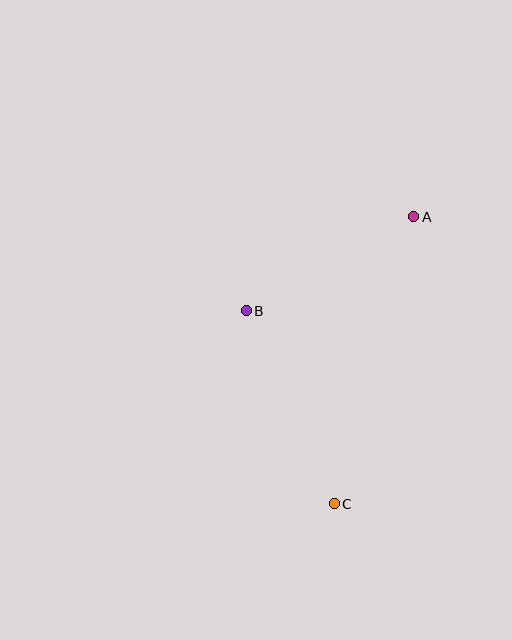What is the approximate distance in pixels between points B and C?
The distance between B and C is approximately 212 pixels.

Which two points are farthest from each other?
Points A and C are farthest from each other.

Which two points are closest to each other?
Points A and B are closest to each other.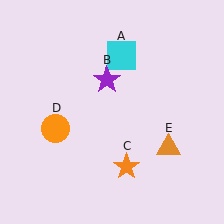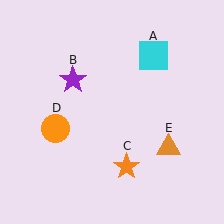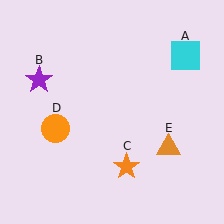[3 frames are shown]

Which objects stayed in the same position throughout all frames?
Orange star (object C) and orange circle (object D) and orange triangle (object E) remained stationary.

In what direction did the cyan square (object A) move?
The cyan square (object A) moved right.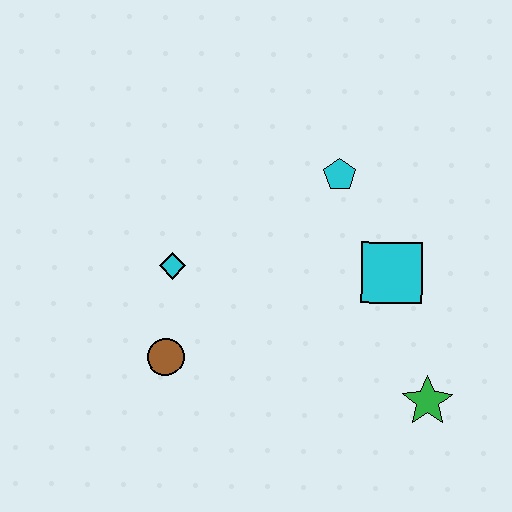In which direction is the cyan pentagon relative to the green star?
The cyan pentagon is above the green star.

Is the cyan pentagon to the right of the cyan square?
No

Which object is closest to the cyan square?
The cyan pentagon is closest to the cyan square.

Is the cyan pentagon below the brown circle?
No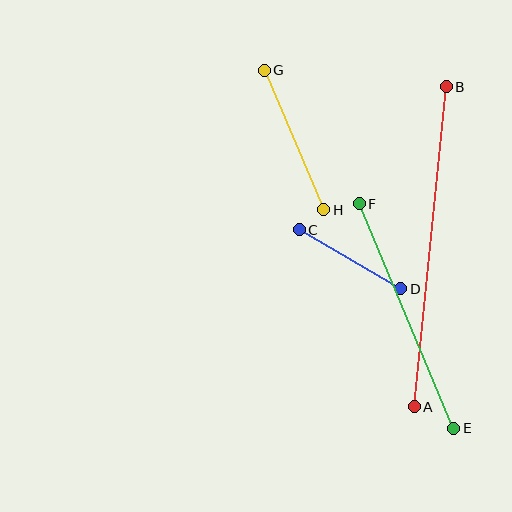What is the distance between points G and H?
The distance is approximately 152 pixels.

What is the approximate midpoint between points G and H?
The midpoint is at approximately (294, 140) pixels.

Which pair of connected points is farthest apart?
Points A and B are farthest apart.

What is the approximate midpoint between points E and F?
The midpoint is at approximately (407, 316) pixels.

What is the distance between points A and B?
The distance is approximately 322 pixels.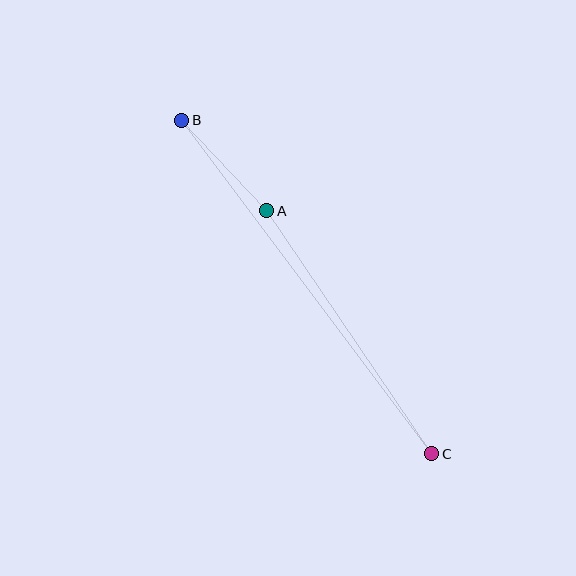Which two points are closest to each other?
Points A and B are closest to each other.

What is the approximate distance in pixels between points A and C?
The distance between A and C is approximately 294 pixels.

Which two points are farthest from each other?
Points B and C are farthest from each other.